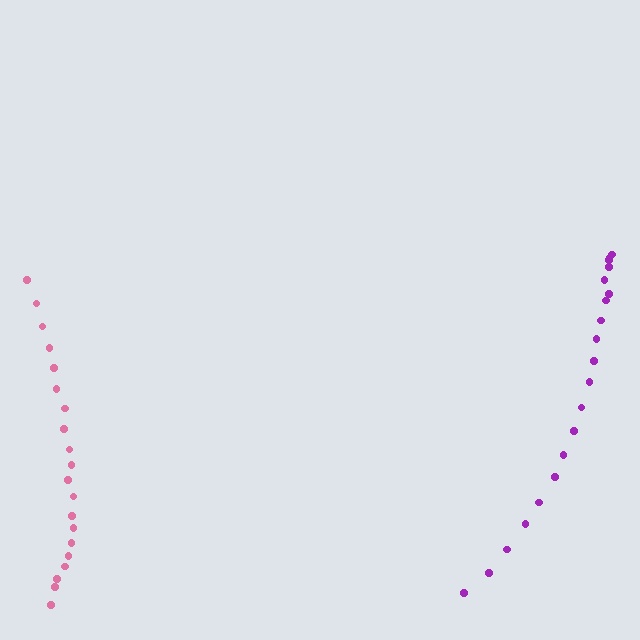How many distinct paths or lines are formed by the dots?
There are 2 distinct paths.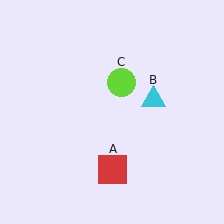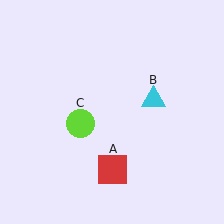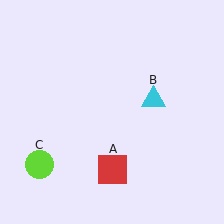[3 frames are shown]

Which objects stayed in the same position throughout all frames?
Red square (object A) and cyan triangle (object B) remained stationary.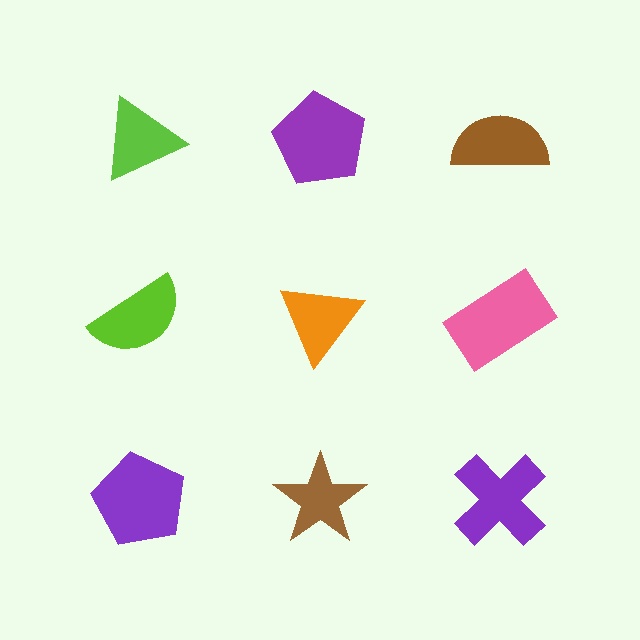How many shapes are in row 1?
3 shapes.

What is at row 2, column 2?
An orange triangle.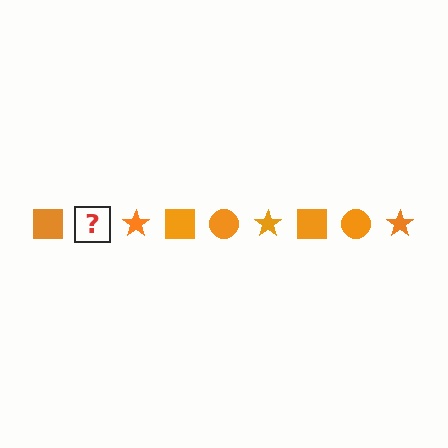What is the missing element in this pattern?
The missing element is an orange circle.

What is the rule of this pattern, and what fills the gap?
The rule is that the pattern cycles through square, circle, star shapes in orange. The gap should be filled with an orange circle.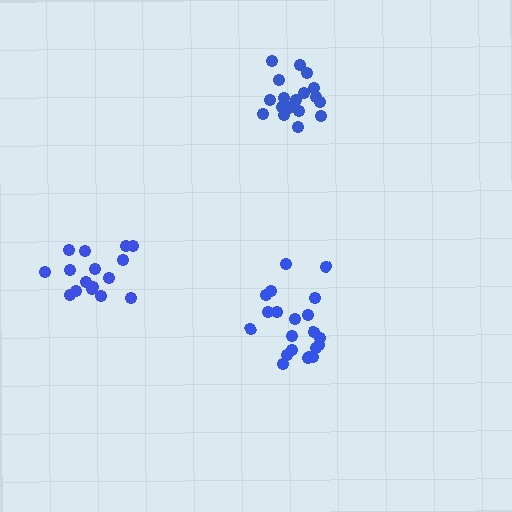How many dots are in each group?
Group 1: 19 dots, Group 2: 21 dots, Group 3: 16 dots (56 total).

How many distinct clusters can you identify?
There are 3 distinct clusters.